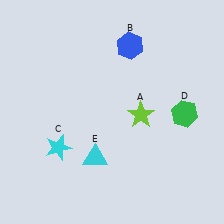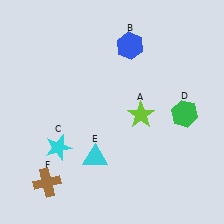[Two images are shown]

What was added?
A brown cross (F) was added in Image 2.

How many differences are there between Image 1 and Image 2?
There is 1 difference between the two images.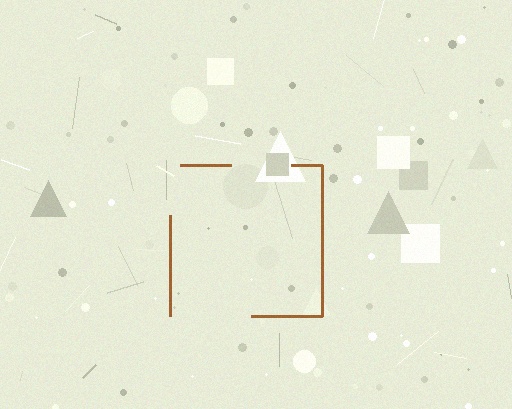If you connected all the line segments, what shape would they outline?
They would outline a square.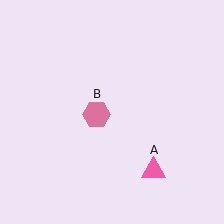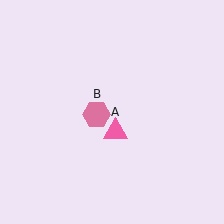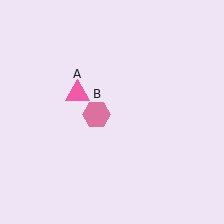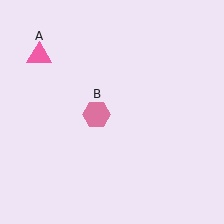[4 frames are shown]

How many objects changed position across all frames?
1 object changed position: pink triangle (object A).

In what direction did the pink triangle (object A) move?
The pink triangle (object A) moved up and to the left.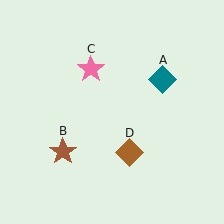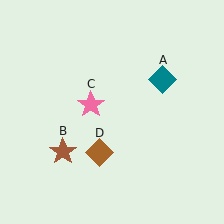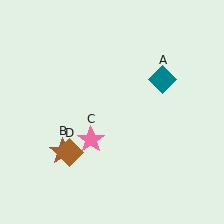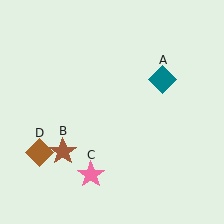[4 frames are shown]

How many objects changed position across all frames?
2 objects changed position: pink star (object C), brown diamond (object D).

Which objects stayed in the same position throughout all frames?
Teal diamond (object A) and brown star (object B) remained stationary.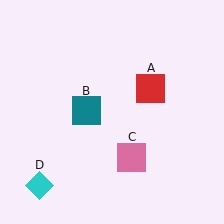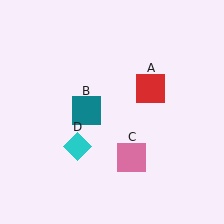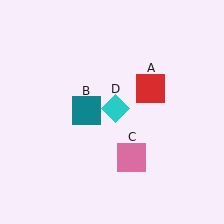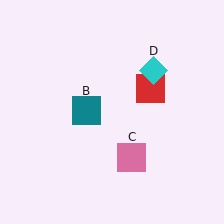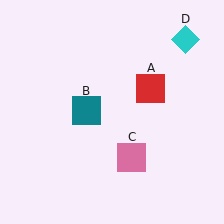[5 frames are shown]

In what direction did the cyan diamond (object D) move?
The cyan diamond (object D) moved up and to the right.